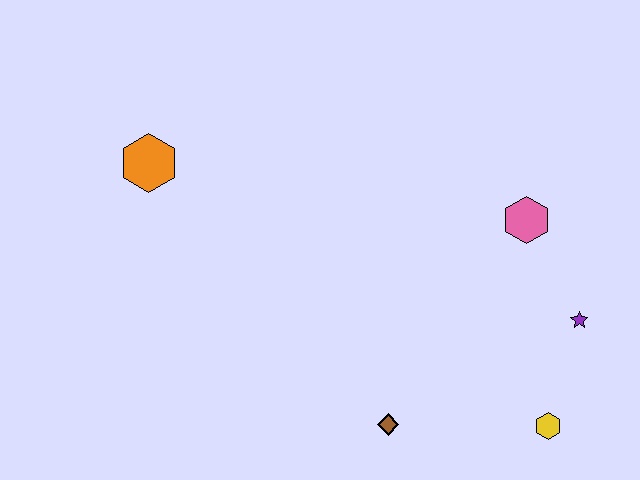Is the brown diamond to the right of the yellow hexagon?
No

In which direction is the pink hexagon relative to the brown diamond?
The pink hexagon is above the brown diamond.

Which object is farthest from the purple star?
The orange hexagon is farthest from the purple star.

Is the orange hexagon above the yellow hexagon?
Yes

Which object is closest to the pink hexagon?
The purple star is closest to the pink hexagon.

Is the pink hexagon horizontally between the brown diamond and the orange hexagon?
No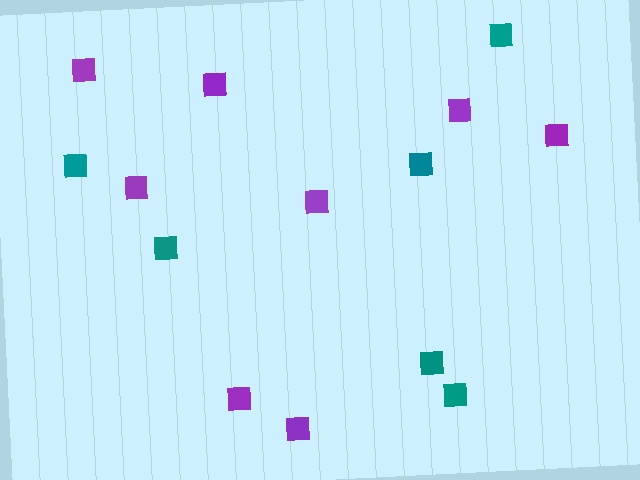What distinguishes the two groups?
There are 2 groups: one group of teal squares (6) and one group of purple squares (8).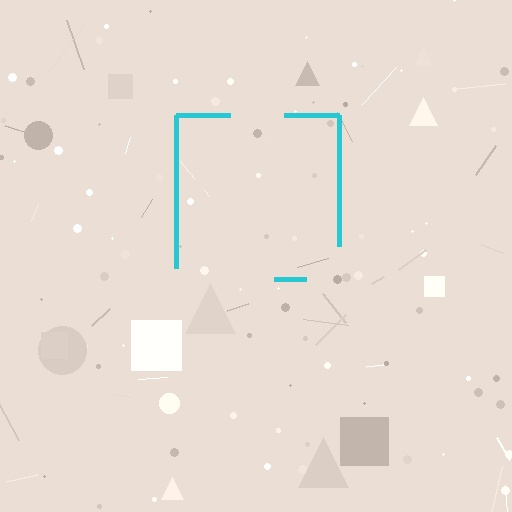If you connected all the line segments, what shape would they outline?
They would outline a square.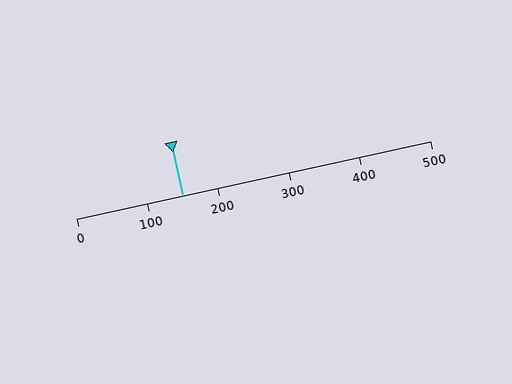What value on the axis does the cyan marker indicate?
The marker indicates approximately 150.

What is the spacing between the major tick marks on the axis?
The major ticks are spaced 100 apart.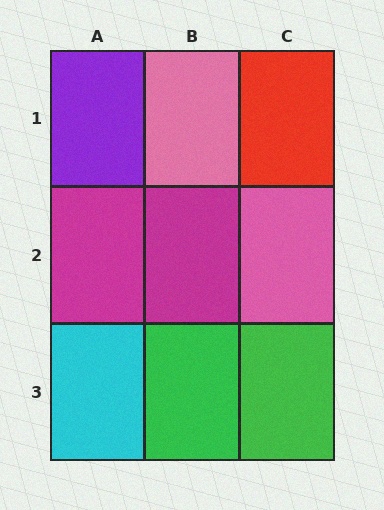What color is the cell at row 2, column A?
Magenta.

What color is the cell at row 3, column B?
Green.